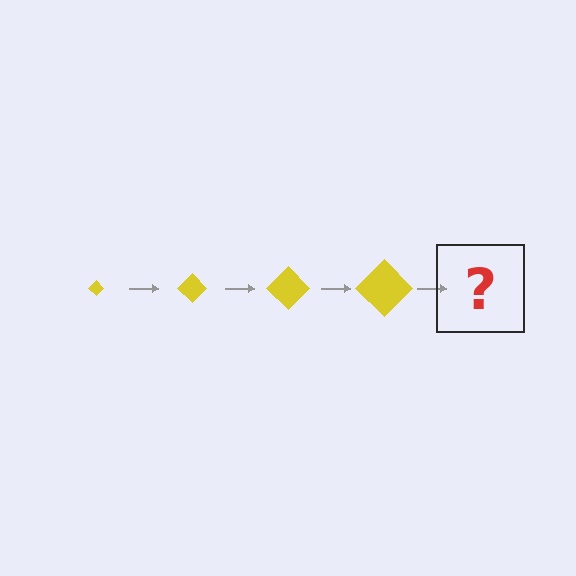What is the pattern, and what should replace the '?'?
The pattern is that the diamond gets progressively larger each step. The '?' should be a yellow diamond, larger than the previous one.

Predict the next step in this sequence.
The next step is a yellow diamond, larger than the previous one.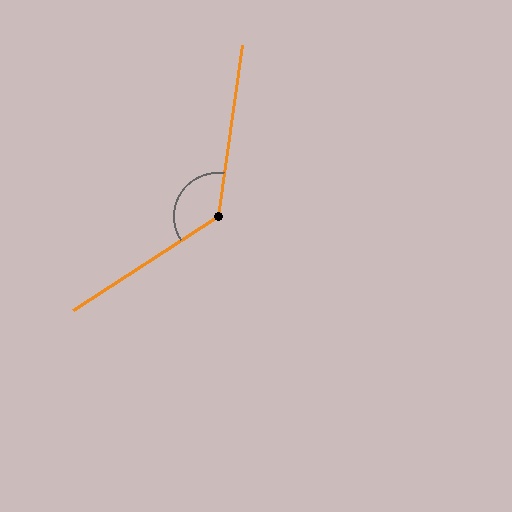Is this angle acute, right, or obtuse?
It is obtuse.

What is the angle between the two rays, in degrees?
Approximately 131 degrees.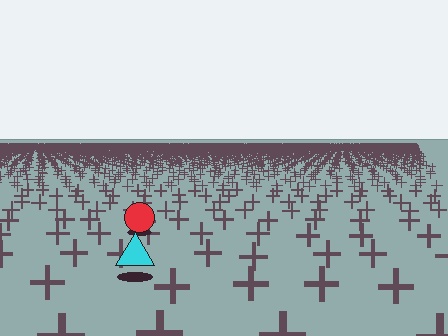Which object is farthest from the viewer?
The red circle is farthest from the viewer. It appears smaller and the ground texture around it is denser.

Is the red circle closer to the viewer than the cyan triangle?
No. The cyan triangle is closer — you can tell from the texture gradient: the ground texture is coarser near it.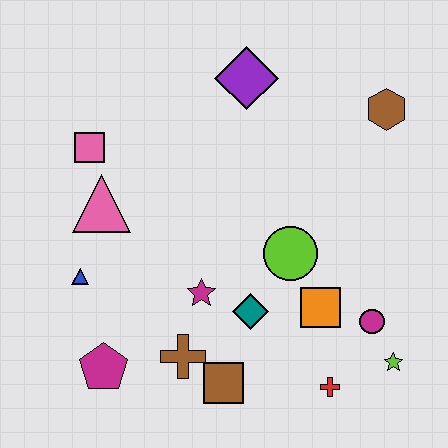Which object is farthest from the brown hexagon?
The magenta pentagon is farthest from the brown hexagon.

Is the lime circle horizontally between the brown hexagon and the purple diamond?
Yes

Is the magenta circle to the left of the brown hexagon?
Yes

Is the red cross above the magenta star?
No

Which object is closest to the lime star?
The magenta circle is closest to the lime star.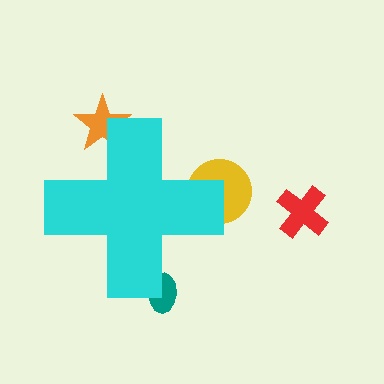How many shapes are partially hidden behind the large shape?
3 shapes are partially hidden.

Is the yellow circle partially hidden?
Yes, the yellow circle is partially hidden behind the cyan cross.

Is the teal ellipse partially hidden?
Yes, the teal ellipse is partially hidden behind the cyan cross.